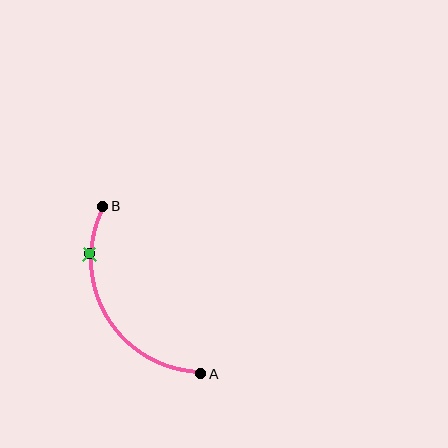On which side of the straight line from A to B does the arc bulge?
The arc bulges to the left of the straight line connecting A and B.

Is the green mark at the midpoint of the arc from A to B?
No. The green mark lies on the arc but is closer to endpoint B. The arc midpoint would be at the point on the curve equidistant along the arc from both A and B.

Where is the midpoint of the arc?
The arc midpoint is the point on the curve farthest from the straight line joining A and B. It sits to the left of that line.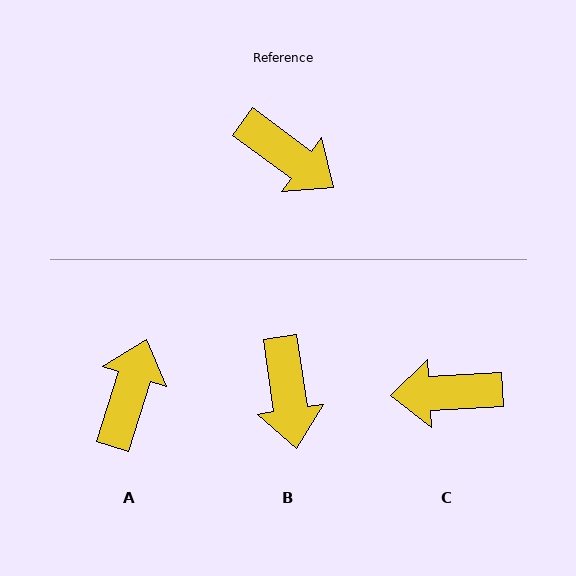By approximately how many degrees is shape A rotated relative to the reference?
Approximately 109 degrees counter-clockwise.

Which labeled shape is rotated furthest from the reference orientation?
C, about 141 degrees away.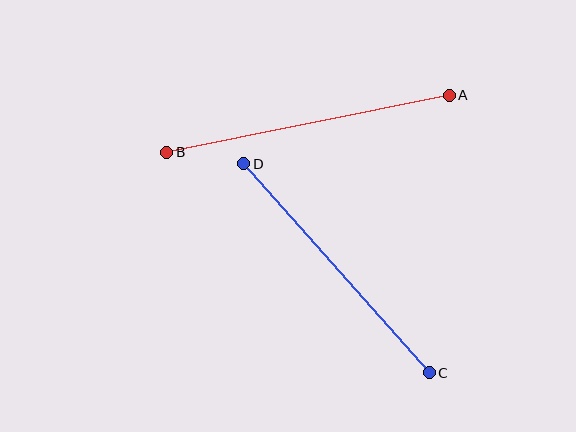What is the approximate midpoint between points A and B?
The midpoint is at approximately (308, 124) pixels.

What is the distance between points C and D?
The distance is approximately 279 pixels.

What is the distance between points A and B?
The distance is approximately 289 pixels.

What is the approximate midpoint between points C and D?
The midpoint is at approximately (337, 268) pixels.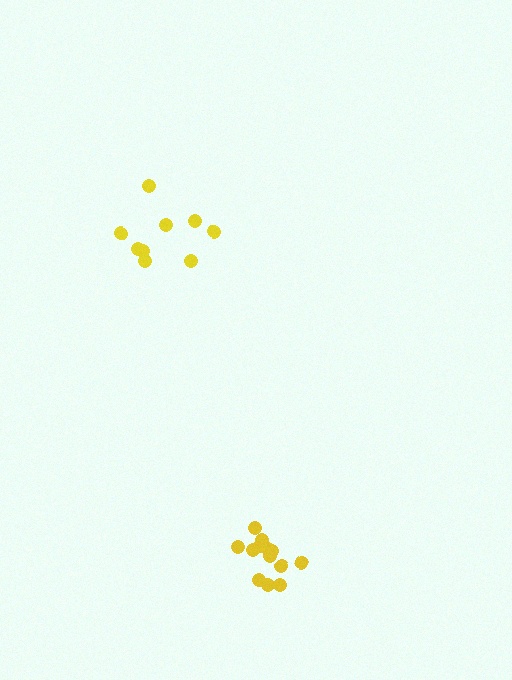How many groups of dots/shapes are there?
There are 2 groups.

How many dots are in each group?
Group 1: 9 dots, Group 2: 13 dots (22 total).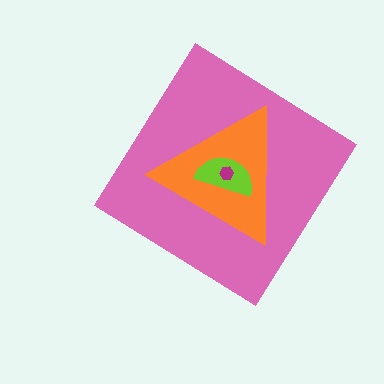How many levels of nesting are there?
4.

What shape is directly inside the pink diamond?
The orange triangle.